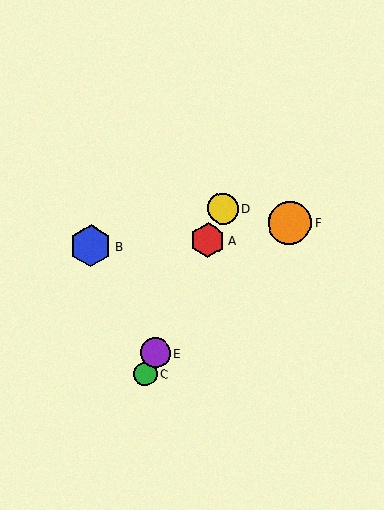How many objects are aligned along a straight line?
4 objects (A, C, D, E) are aligned along a straight line.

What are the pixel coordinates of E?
Object E is at (155, 353).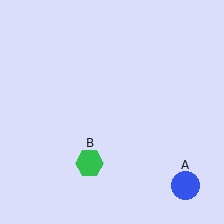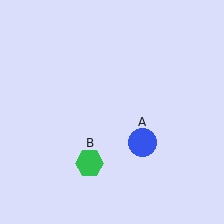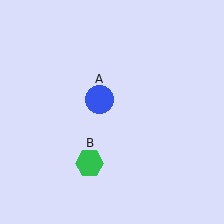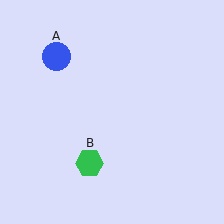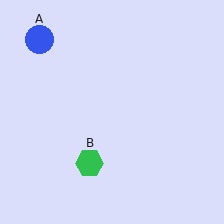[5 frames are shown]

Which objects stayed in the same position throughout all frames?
Green hexagon (object B) remained stationary.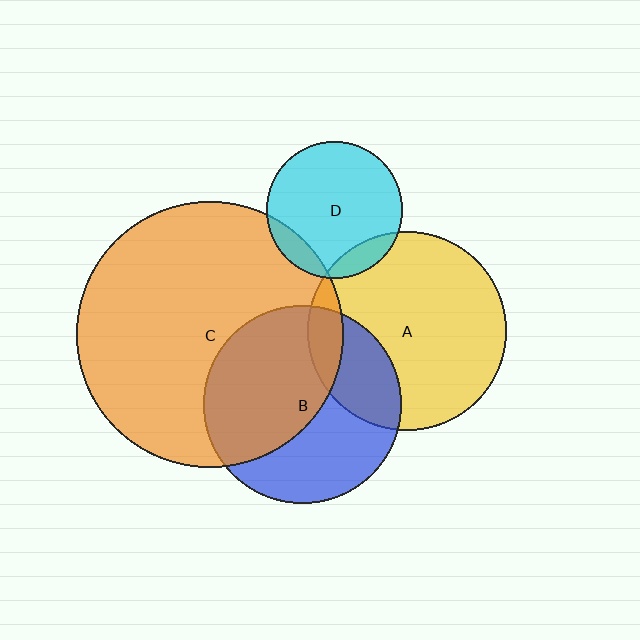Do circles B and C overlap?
Yes.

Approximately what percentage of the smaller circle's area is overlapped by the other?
Approximately 50%.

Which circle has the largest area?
Circle C (orange).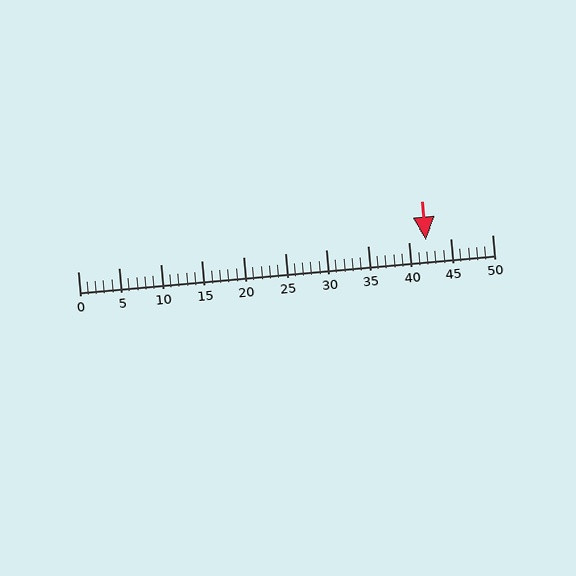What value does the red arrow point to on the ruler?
The red arrow points to approximately 42.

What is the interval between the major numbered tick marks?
The major tick marks are spaced 5 units apart.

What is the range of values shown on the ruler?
The ruler shows values from 0 to 50.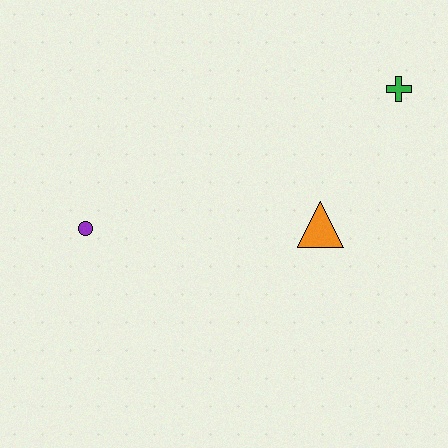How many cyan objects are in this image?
There are no cyan objects.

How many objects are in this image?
There are 3 objects.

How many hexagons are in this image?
There are no hexagons.